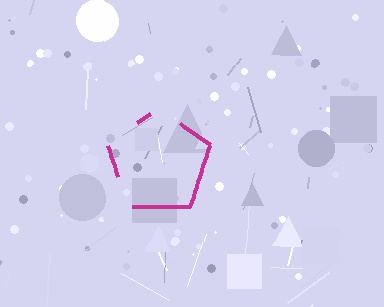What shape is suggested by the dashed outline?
The dashed outline suggests a pentagon.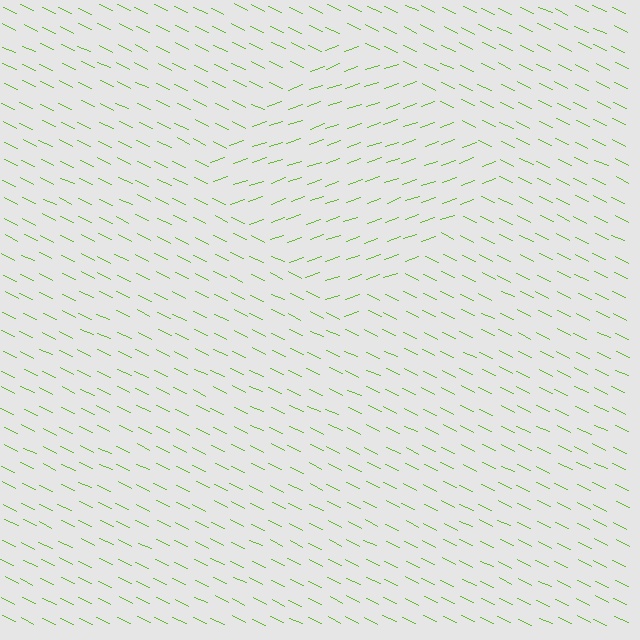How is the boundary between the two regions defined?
The boundary is defined purely by a change in line orientation (approximately 45 degrees difference). All lines are the same color and thickness.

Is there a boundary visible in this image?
Yes, there is a texture boundary formed by a change in line orientation.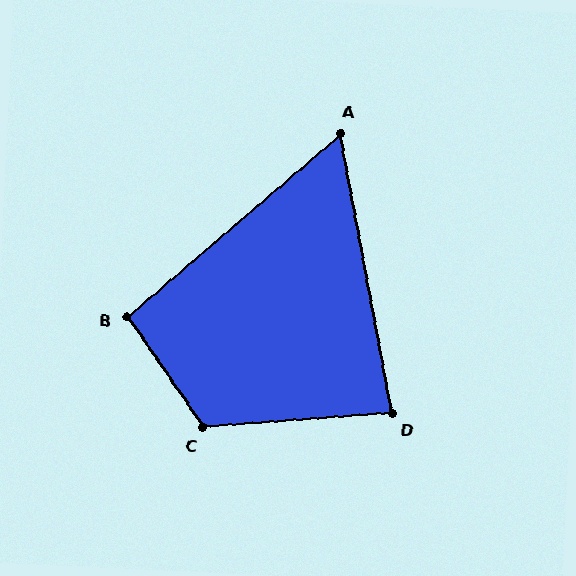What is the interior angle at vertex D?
Approximately 84 degrees (acute).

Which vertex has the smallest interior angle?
A, at approximately 60 degrees.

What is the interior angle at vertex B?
Approximately 96 degrees (obtuse).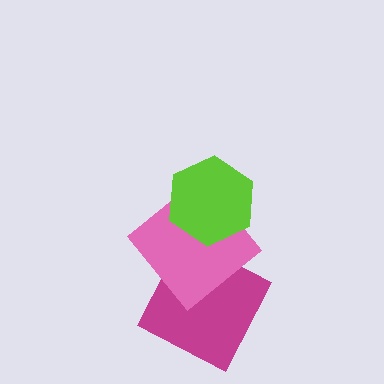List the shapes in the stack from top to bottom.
From top to bottom: the lime hexagon, the pink diamond, the magenta square.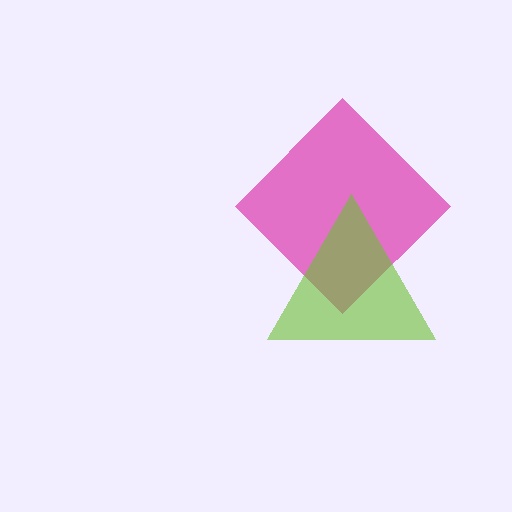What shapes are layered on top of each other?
The layered shapes are: a magenta diamond, a lime triangle.